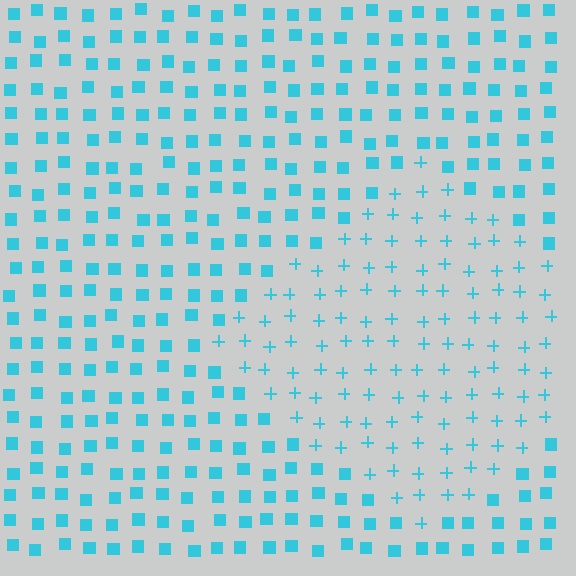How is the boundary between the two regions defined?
The boundary is defined by a change in element shape: plus signs inside vs. squares outside. All elements share the same color and spacing.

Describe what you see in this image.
The image is filled with small cyan elements arranged in a uniform grid. A diamond-shaped region contains plus signs, while the surrounding area contains squares. The boundary is defined purely by the change in element shape.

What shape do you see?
I see a diamond.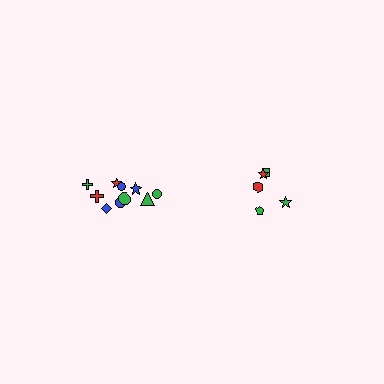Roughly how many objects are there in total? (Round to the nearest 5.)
Roughly 15 objects in total.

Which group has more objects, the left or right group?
The left group.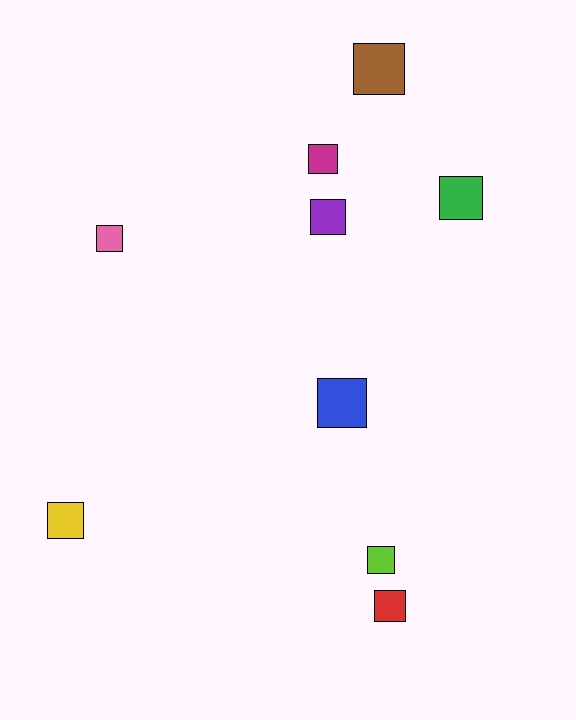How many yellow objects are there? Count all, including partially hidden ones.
There is 1 yellow object.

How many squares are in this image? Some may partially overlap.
There are 9 squares.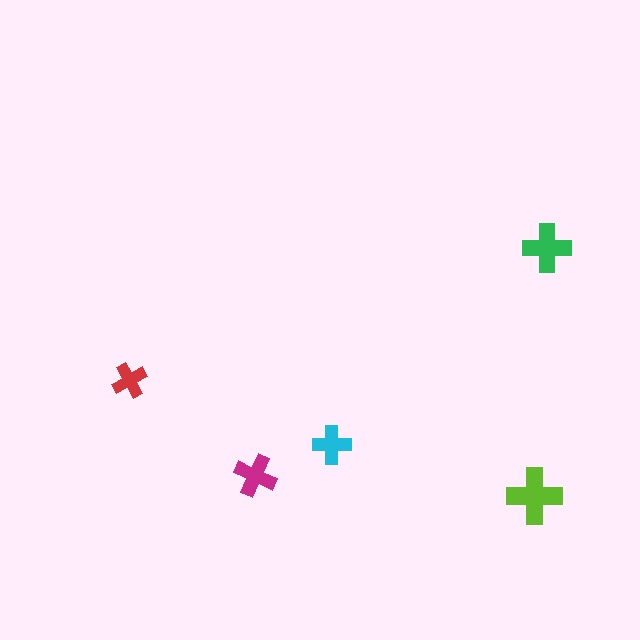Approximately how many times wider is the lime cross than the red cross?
About 1.5 times wider.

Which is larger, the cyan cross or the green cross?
The green one.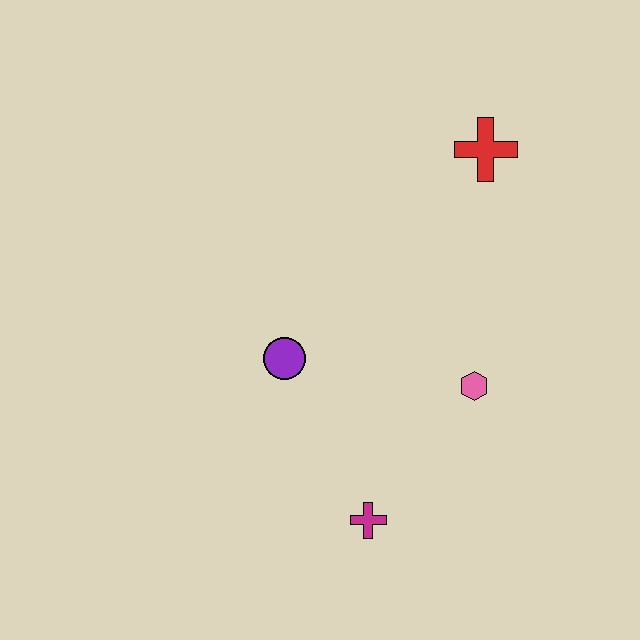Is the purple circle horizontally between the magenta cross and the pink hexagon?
No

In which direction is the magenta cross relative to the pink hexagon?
The magenta cross is below the pink hexagon.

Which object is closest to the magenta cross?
The pink hexagon is closest to the magenta cross.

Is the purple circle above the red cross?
No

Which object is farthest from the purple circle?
The red cross is farthest from the purple circle.